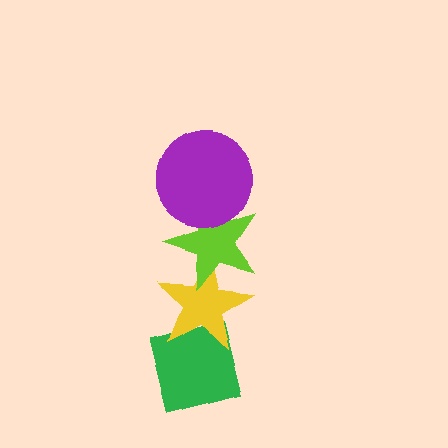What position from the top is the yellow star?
The yellow star is 3rd from the top.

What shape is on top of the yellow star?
The lime star is on top of the yellow star.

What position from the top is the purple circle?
The purple circle is 1st from the top.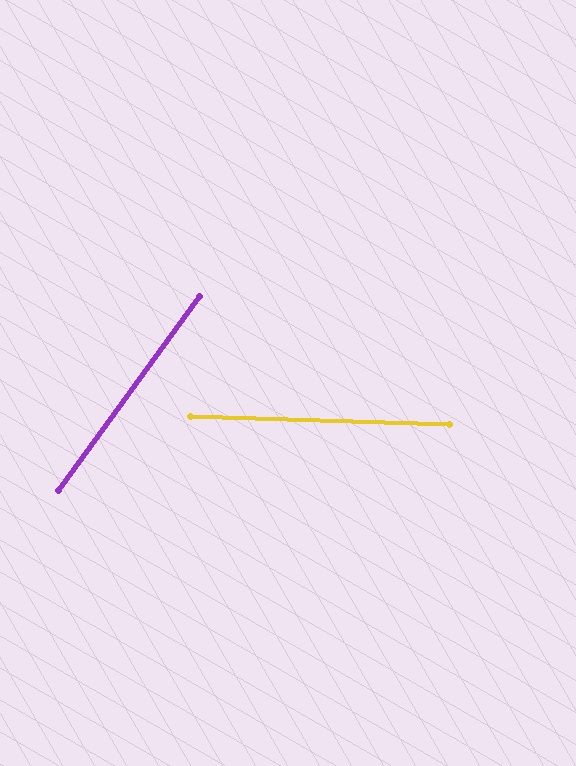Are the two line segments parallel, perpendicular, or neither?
Neither parallel nor perpendicular — they differ by about 56°.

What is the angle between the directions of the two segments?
Approximately 56 degrees.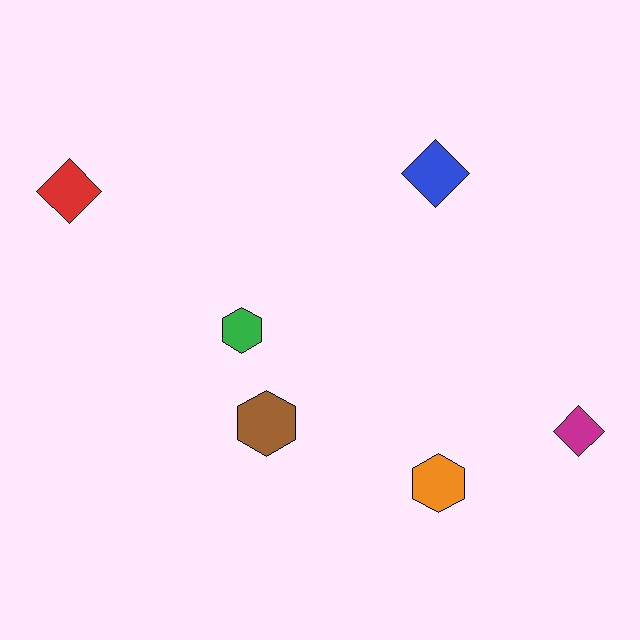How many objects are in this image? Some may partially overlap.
There are 6 objects.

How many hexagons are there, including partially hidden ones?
There are 3 hexagons.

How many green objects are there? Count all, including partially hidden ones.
There is 1 green object.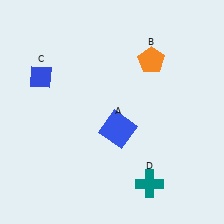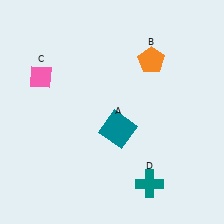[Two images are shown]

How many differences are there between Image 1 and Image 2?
There are 2 differences between the two images.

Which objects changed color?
A changed from blue to teal. C changed from blue to pink.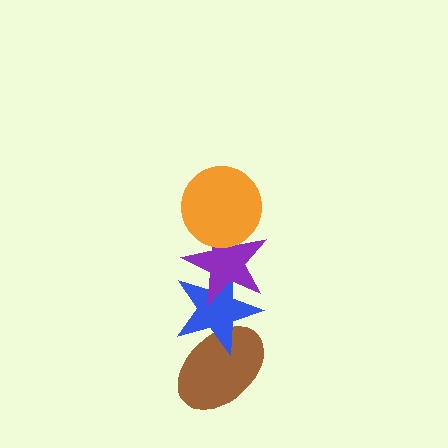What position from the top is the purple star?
The purple star is 2nd from the top.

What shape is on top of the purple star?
The orange circle is on top of the purple star.